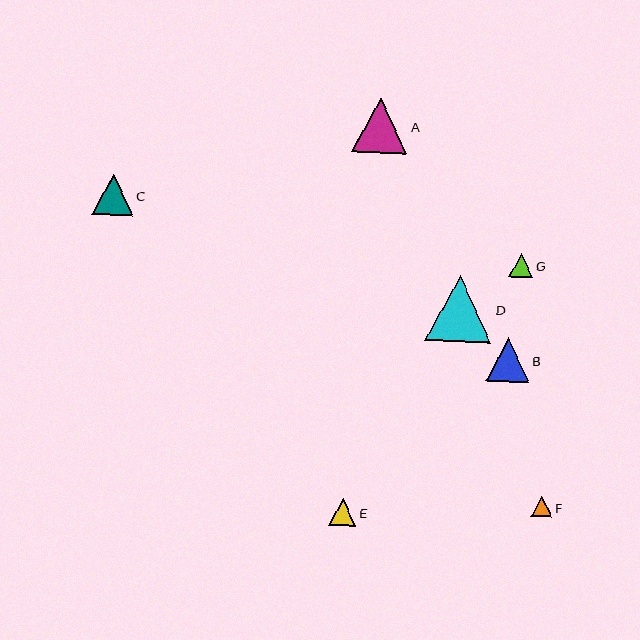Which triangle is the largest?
Triangle D is the largest with a size of approximately 66 pixels.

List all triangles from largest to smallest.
From largest to smallest: D, A, B, C, E, G, F.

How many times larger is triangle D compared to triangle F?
Triangle D is approximately 3.2 times the size of triangle F.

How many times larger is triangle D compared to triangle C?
Triangle D is approximately 1.6 times the size of triangle C.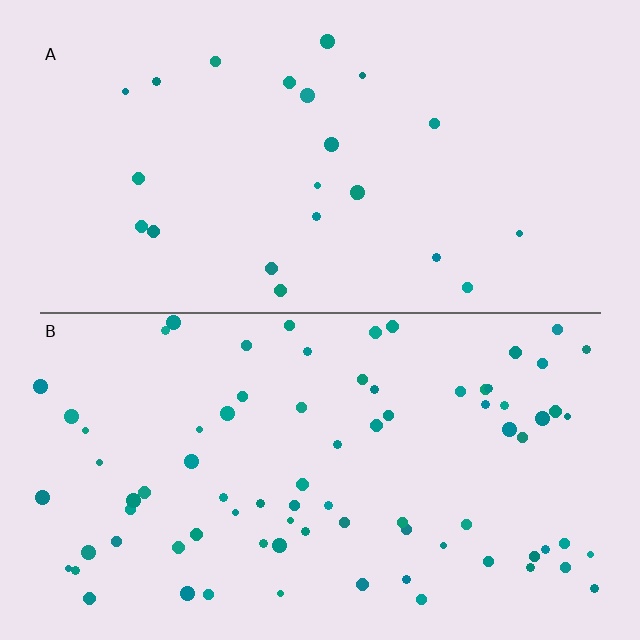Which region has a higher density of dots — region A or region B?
B (the bottom).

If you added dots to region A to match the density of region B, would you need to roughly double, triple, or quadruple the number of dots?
Approximately triple.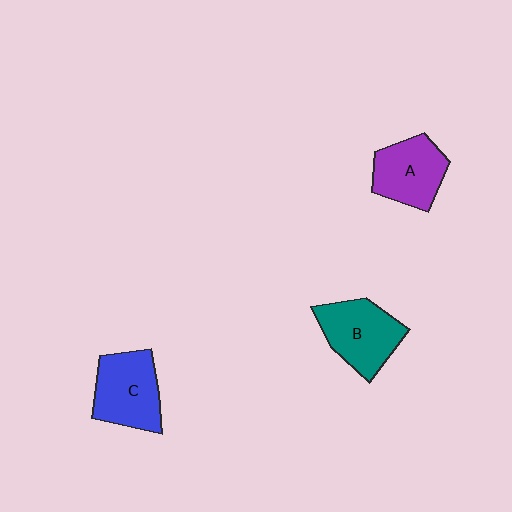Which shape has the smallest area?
Shape A (purple).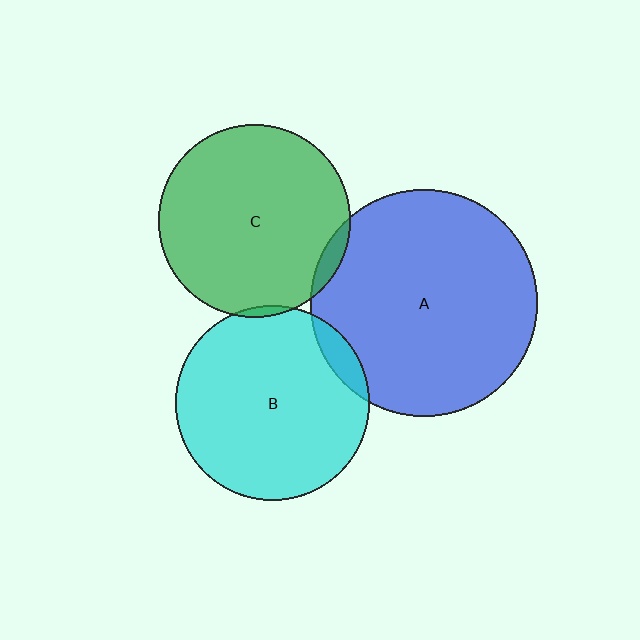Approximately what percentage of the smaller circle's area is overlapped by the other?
Approximately 5%.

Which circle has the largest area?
Circle A (blue).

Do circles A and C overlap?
Yes.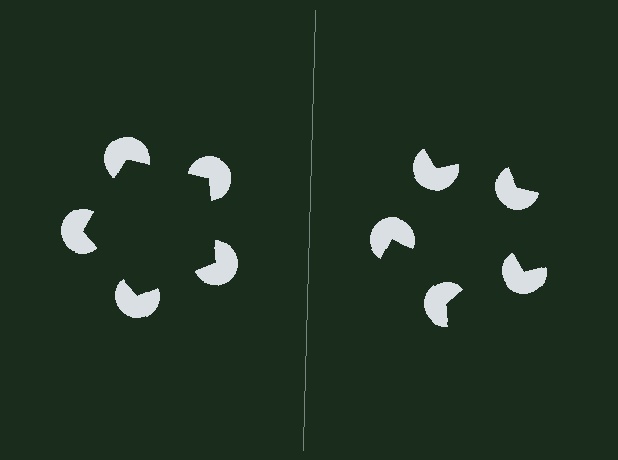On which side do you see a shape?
An illusory pentagon appears on the left side. On the right side the wedge cuts are rotated, so no coherent shape forms.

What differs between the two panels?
The pac-man discs are positioned identically on both sides; only the wedge orientations differ. On the left they align to a pentagon; on the right they are misaligned.